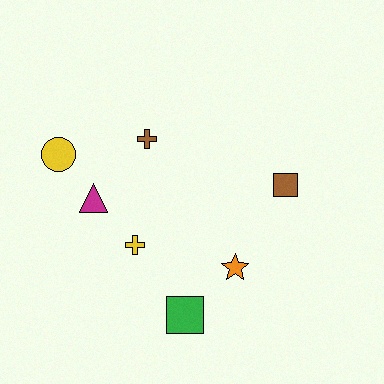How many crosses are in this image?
There are 2 crosses.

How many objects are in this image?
There are 7 objects.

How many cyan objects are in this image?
There are no cyan objects.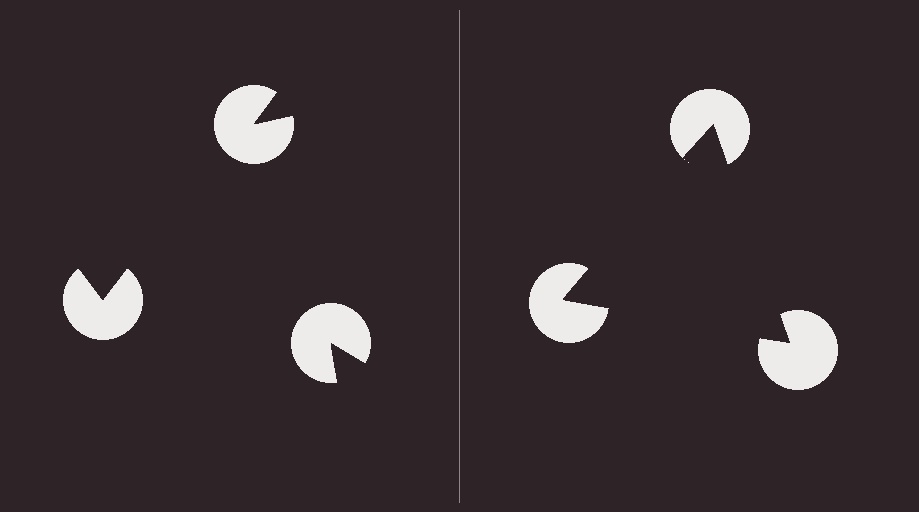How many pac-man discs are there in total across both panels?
6 — 3 on each side.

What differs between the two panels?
The pac-man discs are positioned identically on both sides; only the wedge orientations differ. On the right they align to a triangle; on the left they are misaligned.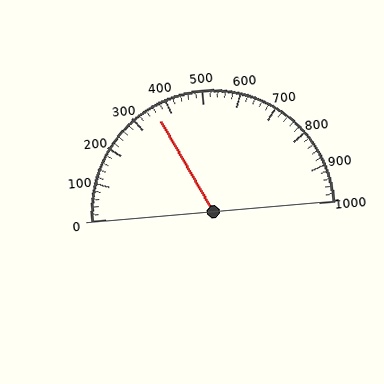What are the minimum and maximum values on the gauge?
The gauge ranges from 0 to 1000.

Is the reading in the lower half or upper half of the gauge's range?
The reading is in the lower half of the range (0 to 1000).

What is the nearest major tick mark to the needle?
The nearest major tick mark is 400.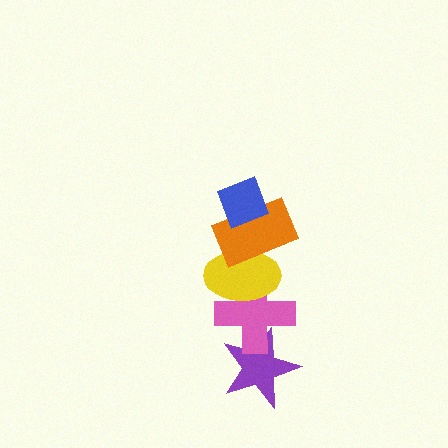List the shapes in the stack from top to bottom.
From top to bottom: the blue diamond, the orange rectangle, the yellow ellipse, the pink cross, the purple star.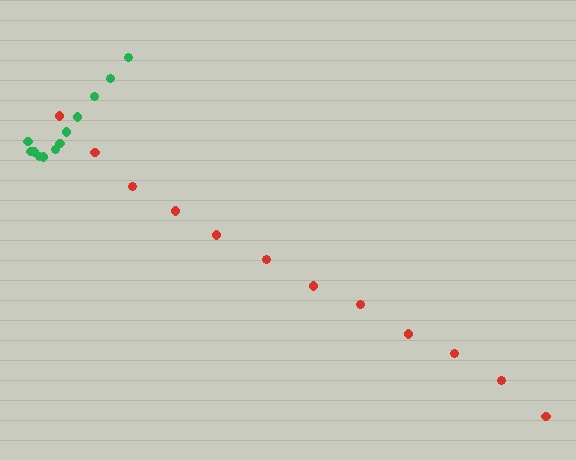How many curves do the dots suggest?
There are 2 distinct paths.